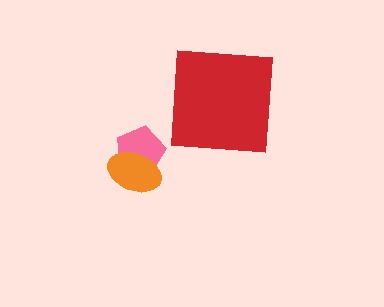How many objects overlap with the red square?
0 objects overlap with the red square.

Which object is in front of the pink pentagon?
The orange ellipse is in front of the pink pentagon.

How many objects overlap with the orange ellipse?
1 object overlaps with the orange ellipse.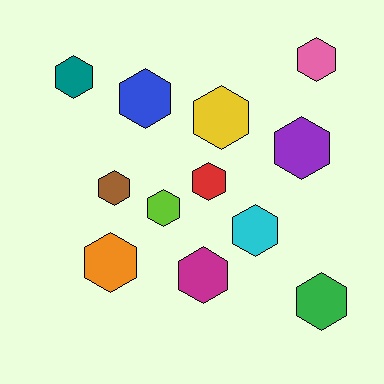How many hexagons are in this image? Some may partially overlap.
There are 12 hexagons.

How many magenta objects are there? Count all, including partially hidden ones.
There is 1 magenta object.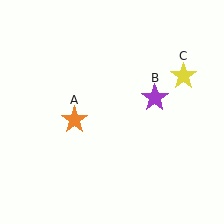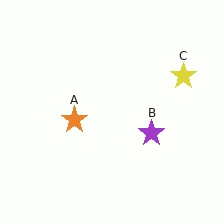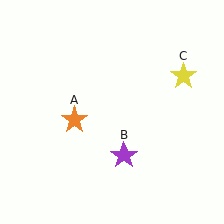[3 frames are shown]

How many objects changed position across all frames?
1 object changed position: purple star (object B).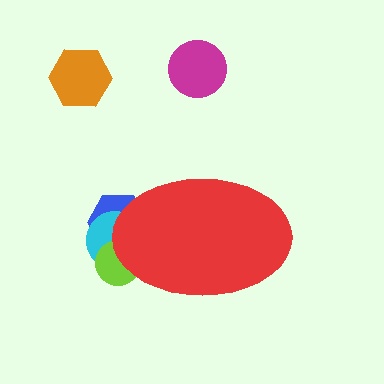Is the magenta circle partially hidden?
No, the magenta circle is fully visible.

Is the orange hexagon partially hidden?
No, the orange hexagon is fully visible.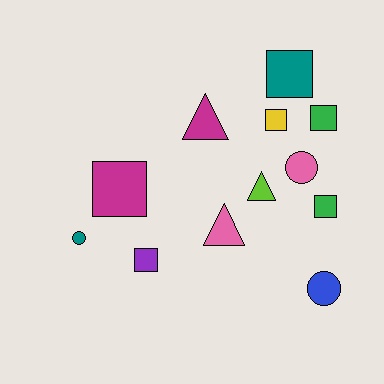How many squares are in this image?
There are 6 squares.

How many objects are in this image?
There are 12 objects.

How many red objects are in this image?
There are no red objects.